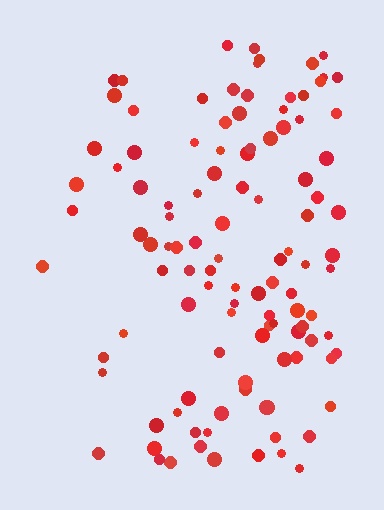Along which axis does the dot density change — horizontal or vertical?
Horizontal.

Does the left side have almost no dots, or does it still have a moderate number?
Still a moderate number, just noticeably fewer than the right.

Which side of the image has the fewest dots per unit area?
The left.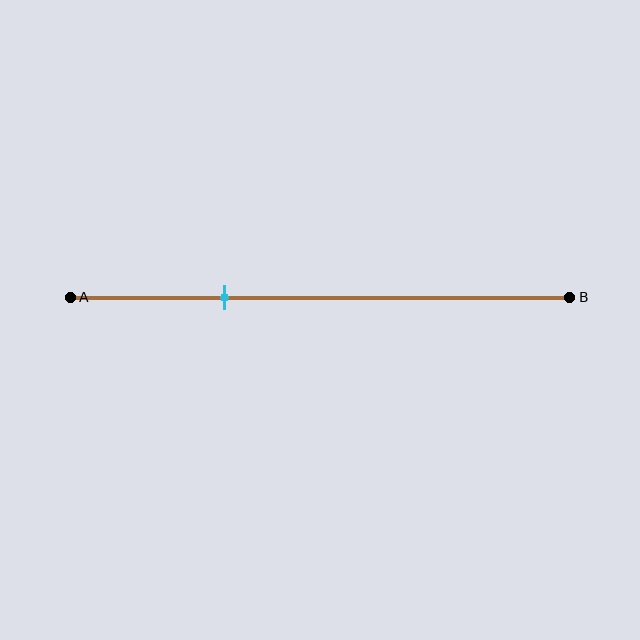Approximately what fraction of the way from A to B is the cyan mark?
The cyan mark is approximately 30% of the way from A to B.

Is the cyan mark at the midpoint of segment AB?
No, the mark is at about 30% from A, not at the 50% midpoint.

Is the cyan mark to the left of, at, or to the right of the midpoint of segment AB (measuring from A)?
The cyan mark is to the left of the midpoint of segment AB.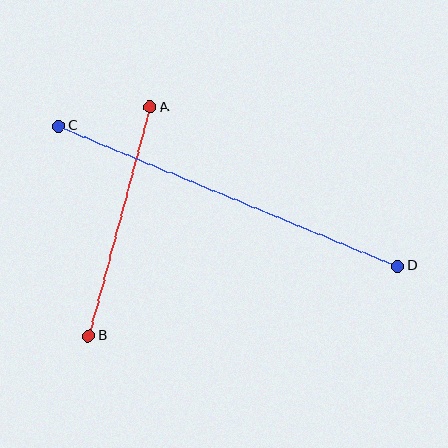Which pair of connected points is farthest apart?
Points C and D are farthest apart.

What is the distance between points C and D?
The distance is approximately 367 pixels.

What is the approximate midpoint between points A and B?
The midpoint is at approximately (120, 221) pixels.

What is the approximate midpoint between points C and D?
The midpoint is at approximately (228, 196) pixels.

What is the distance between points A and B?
The distance is approximately 237 pixels.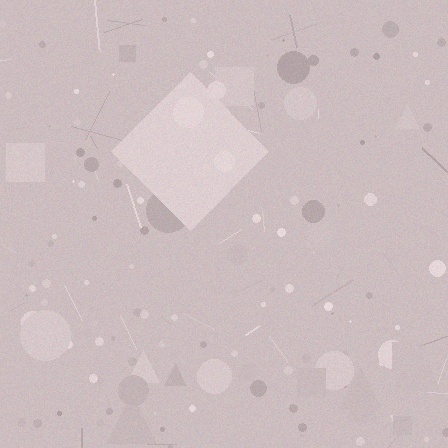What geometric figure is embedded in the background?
A diamond is embedded in the background.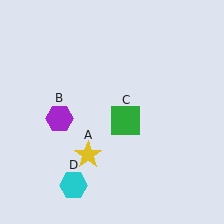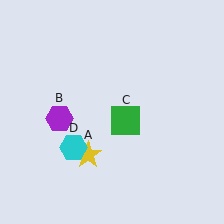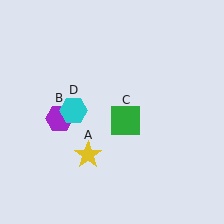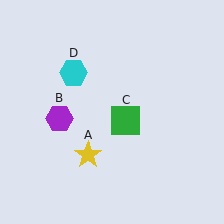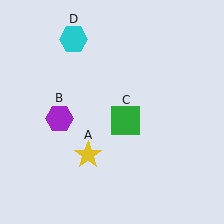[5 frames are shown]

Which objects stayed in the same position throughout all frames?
Yellow star (object A) and purple hexagon (object B) and green square (object C) remained stationary.